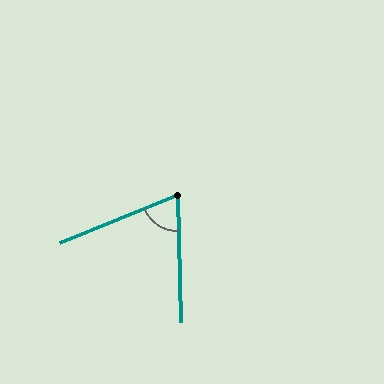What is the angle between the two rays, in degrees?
Approximately 69 degrees.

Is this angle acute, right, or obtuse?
It is acute.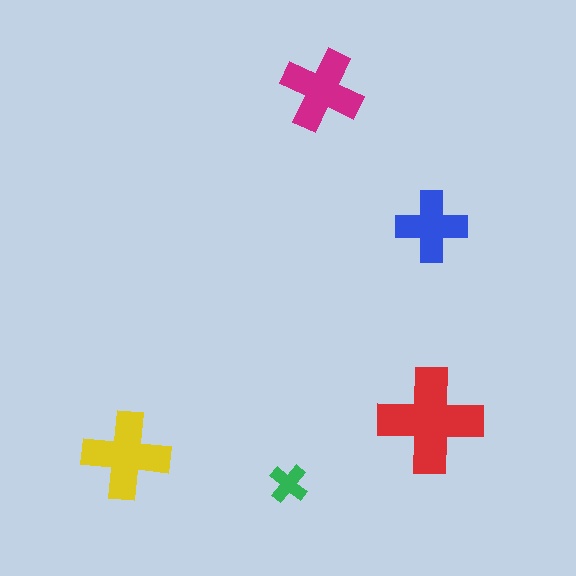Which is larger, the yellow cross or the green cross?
The yellow one.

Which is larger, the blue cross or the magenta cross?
The magenta one.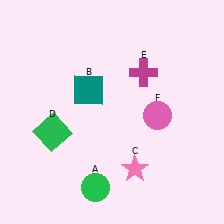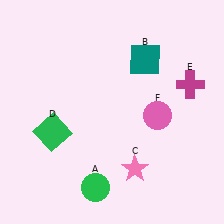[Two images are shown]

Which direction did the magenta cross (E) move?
The magenta cross (E) moved right.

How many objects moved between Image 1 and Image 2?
2 objects moved between the two images.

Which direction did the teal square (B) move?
The teal square (B) moved right.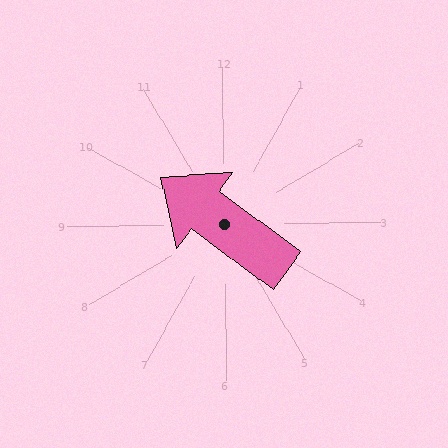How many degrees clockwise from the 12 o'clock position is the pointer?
Approximately 307 degrees.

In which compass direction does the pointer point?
Northwest.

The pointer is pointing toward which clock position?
Roughly 10 o'clock.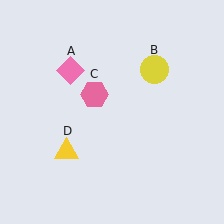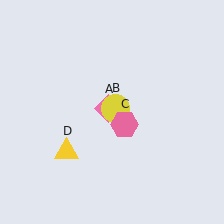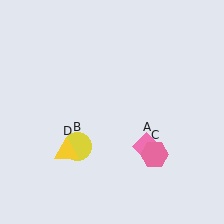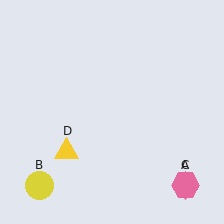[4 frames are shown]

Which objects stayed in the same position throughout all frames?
Yellow triangle (object D) remained stationary.